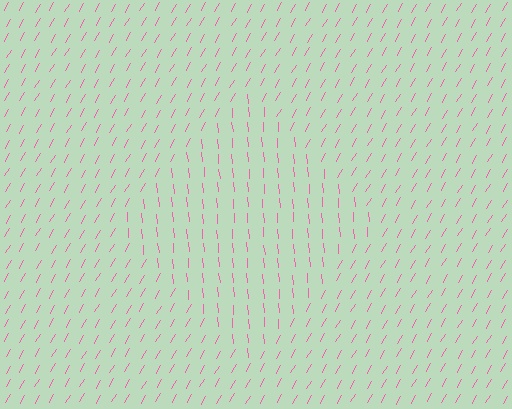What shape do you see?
I see a diamond.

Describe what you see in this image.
The image is filled with small pink line segments. A diamond region in the image has lines oriented differently from the surrounding lines, creating a visible texture boundary.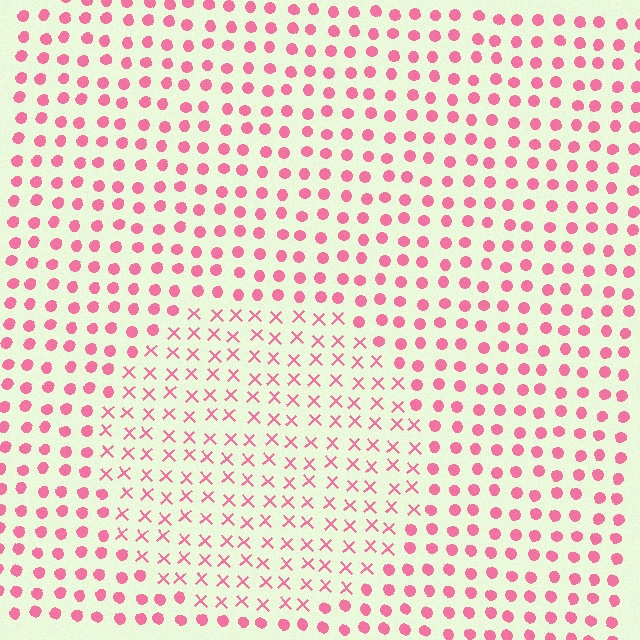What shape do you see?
I see a circle.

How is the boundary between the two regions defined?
The boundary is defined by a change in element shape: X marks inside vs. circles outside. All elements share the same color and spacing.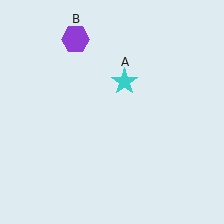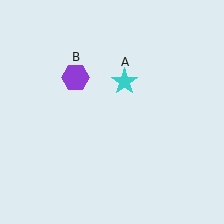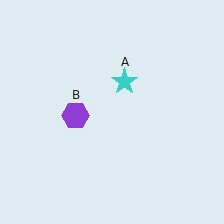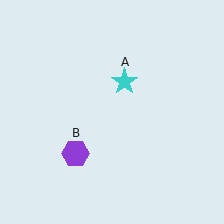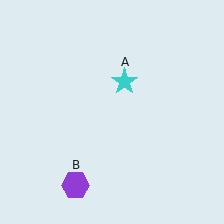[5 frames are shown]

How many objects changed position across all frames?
1 object changed position: purple hexagon (object B).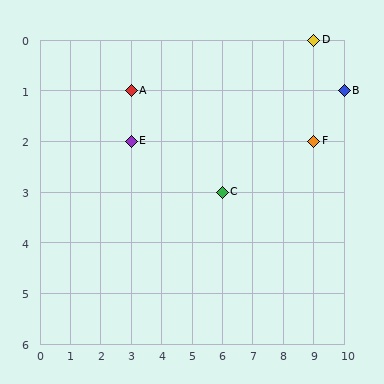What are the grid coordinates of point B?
Point B is at grid coordinates (10, 1).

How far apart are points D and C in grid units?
Points D and C are 3 columns and 3 rows apart (about 4.2 grid units diagonally).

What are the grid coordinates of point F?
Point F is at grid coordinates (9, 2).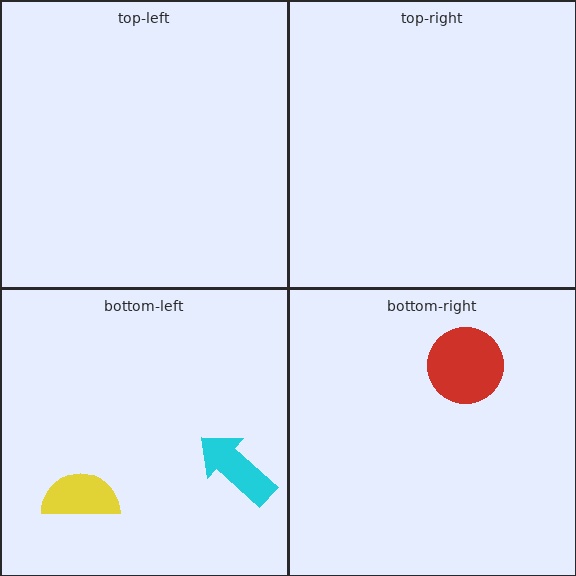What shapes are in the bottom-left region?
The yellow semicircle, the cyan arrow.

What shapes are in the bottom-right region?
The red circle.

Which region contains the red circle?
The bottom-right region.